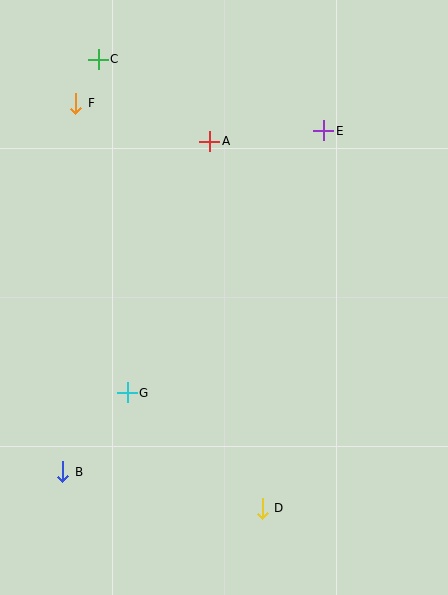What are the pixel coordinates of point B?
Point B is at (63, 472).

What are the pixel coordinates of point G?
Point G is at (127, 393).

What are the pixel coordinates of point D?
Point D is at (262, 508).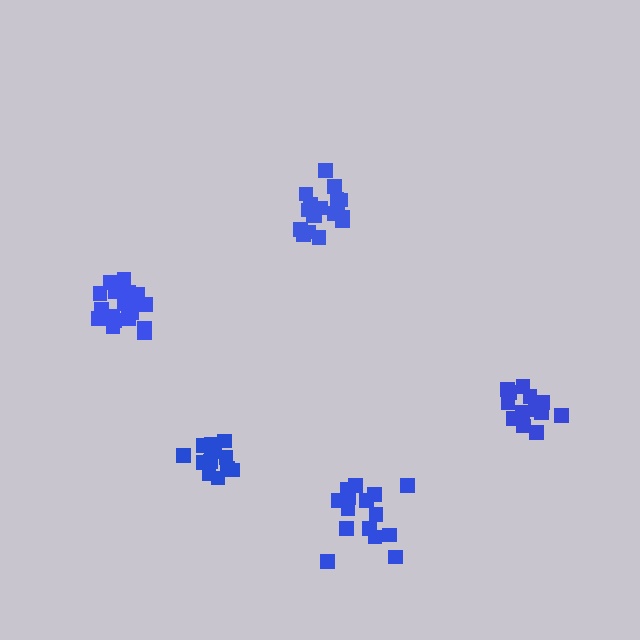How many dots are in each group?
Group 1: 15 dots, Group 2: 14 dots, Group 3: 20 dots, Group 4: 18 dots, Group 5: 14 dots (81 total).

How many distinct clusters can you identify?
There are 5 distinct clusters.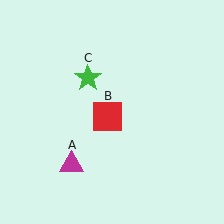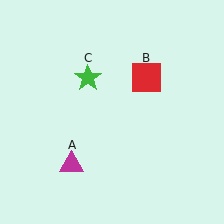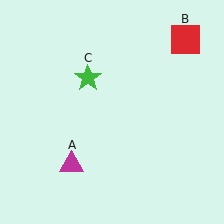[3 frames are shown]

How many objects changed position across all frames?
1 object changed position: red square (object B).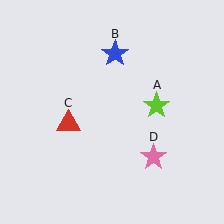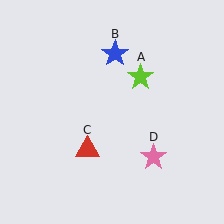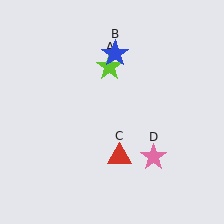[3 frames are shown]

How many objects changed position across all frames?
2 objects changed position: lime star (object A), red triangle (object C).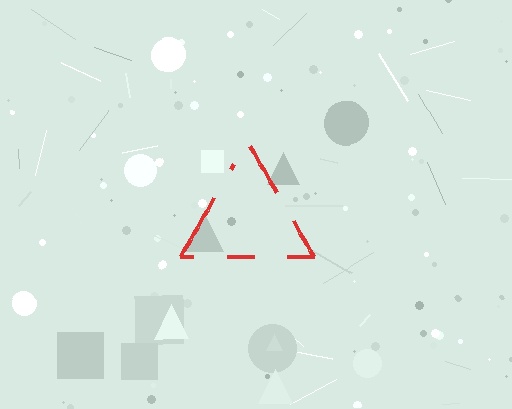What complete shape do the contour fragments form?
The contour fragments form a triangle.